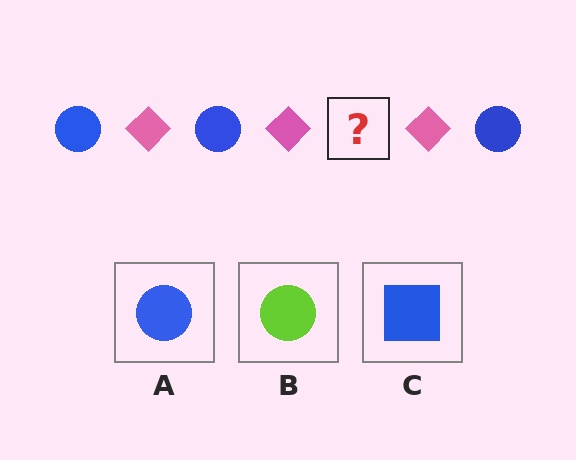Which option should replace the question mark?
Option A.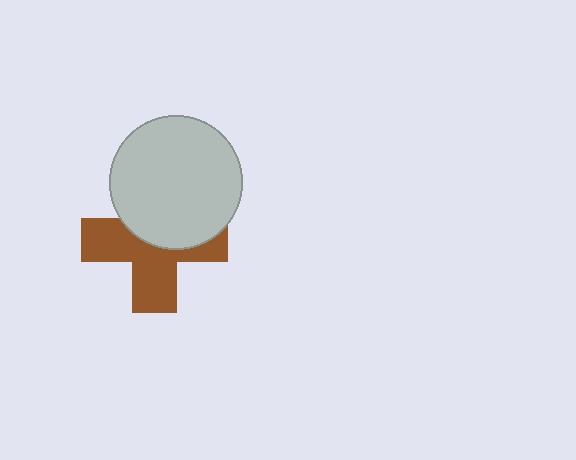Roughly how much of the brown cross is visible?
About half of it is visible (roughly 56%).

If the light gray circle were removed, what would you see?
You would see the complete brown cross.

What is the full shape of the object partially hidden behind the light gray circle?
The partially hidden object is a brown cross.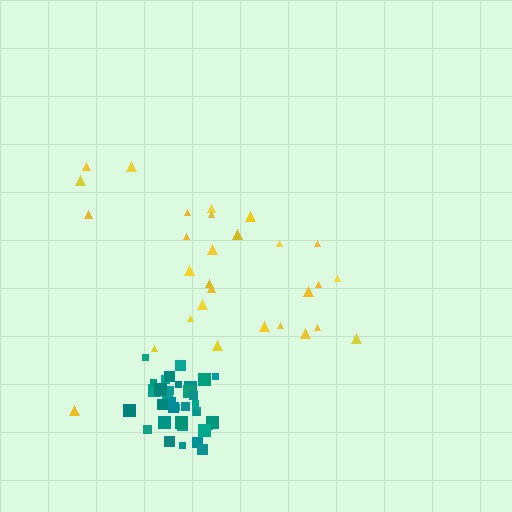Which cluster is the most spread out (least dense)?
Yellow.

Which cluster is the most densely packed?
Teal.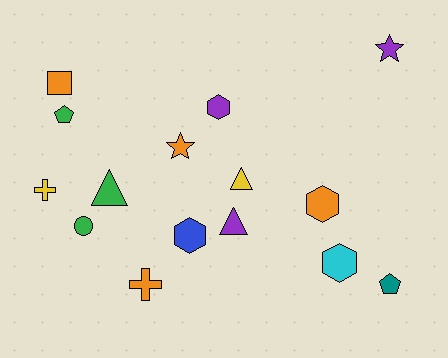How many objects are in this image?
There are 15 objects.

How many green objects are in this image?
There are 3 green objects.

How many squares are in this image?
There is 1 square.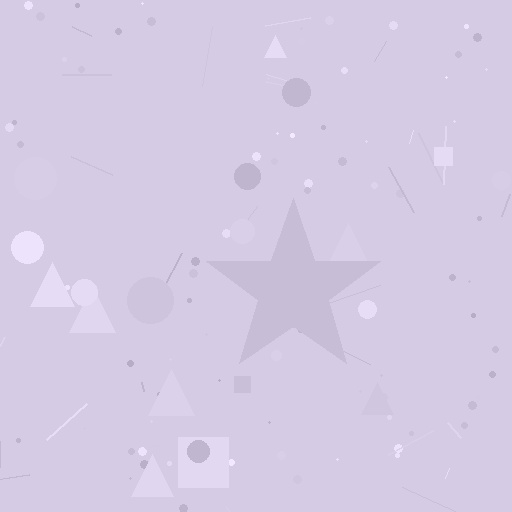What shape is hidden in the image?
A star is hidden in the image.